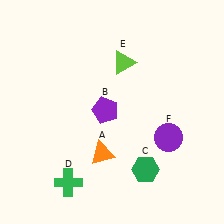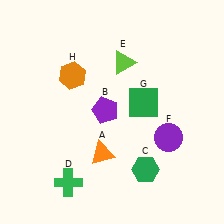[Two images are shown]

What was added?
A green square (G), an orange hexagon (H) were added in Image 2.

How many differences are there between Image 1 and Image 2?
There are 2 differences between the two images.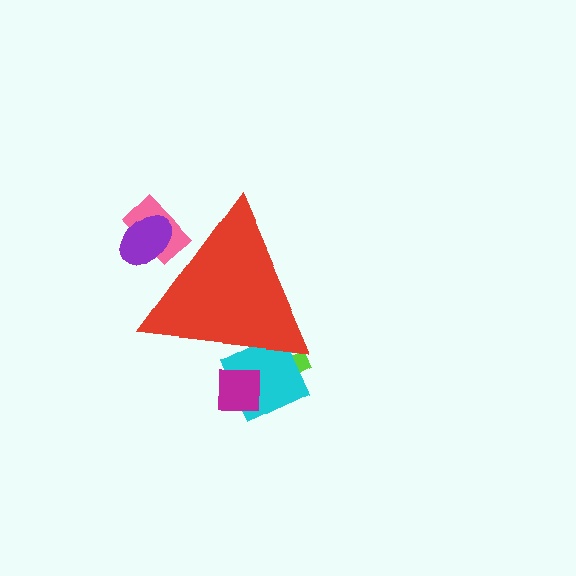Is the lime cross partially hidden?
Yes, the lime cross is partially hidden behind the red triangle.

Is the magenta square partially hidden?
Yes, the magenta square is partially hidden behind the red triangle.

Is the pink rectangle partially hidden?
Yes, the pink rectangle is partially hidden behind the red triangle.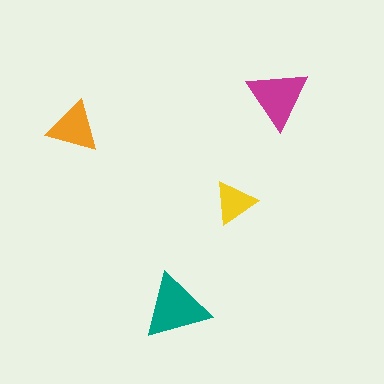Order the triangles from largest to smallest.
the teal one, the magenta one, the orange one, the yellow one.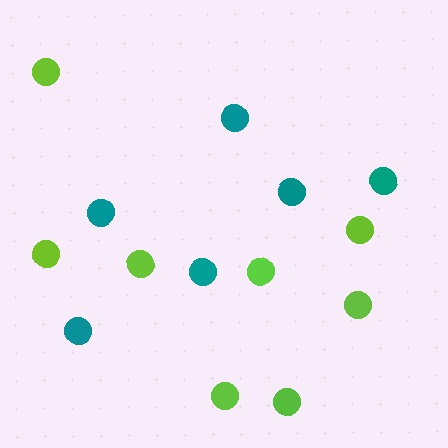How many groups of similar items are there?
There are 2 groups: one group of lime circles (8) and one group of teal circles (6).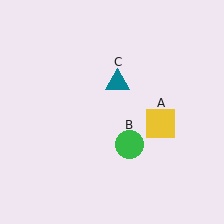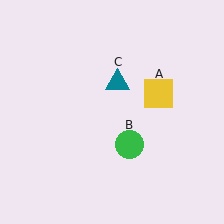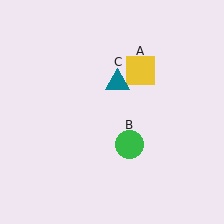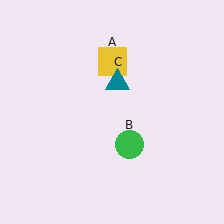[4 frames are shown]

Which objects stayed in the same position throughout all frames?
Green circle (object B) and teal triangle (object C) remained stationary.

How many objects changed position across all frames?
1 object changed position: yellow square (object A).